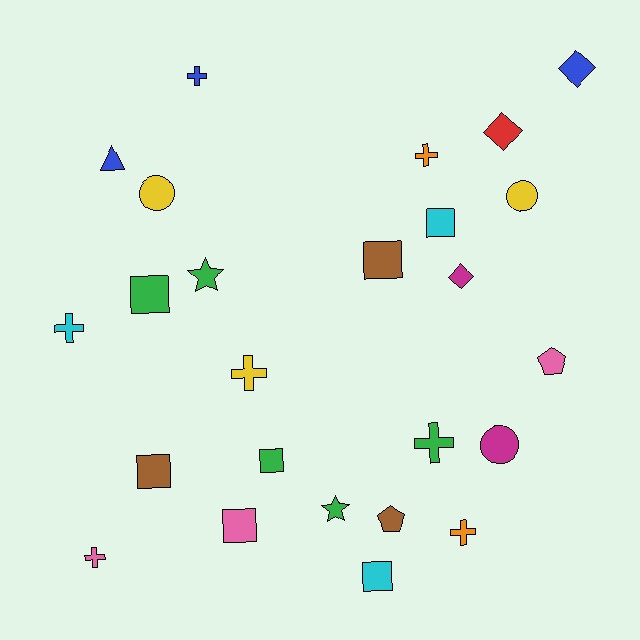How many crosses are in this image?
There are 7 crosses.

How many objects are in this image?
There are 25 objects.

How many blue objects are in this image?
There are 3 blue objects.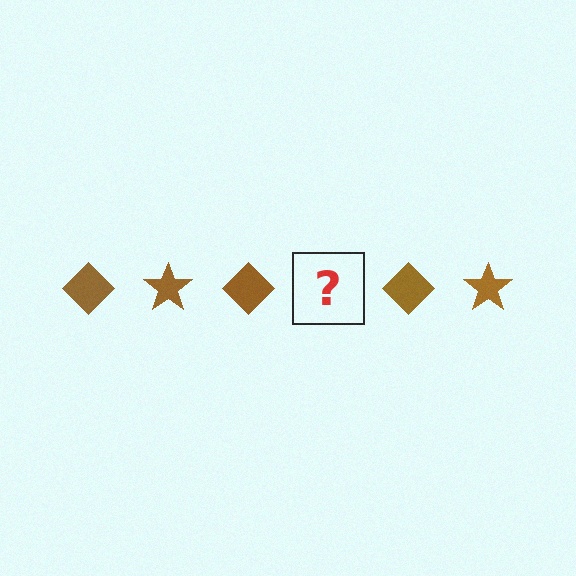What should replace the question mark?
The question mark should be replaced with a brown star.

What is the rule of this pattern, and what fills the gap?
The rule is that the pattern cycles through diamond, star shapes in brown. The gap should be filled with a brown star.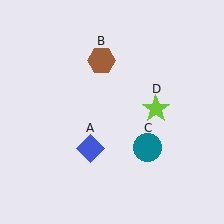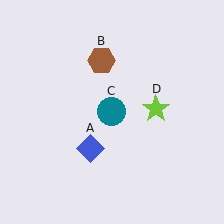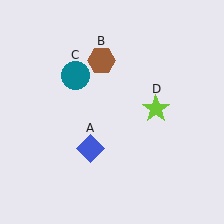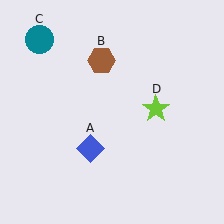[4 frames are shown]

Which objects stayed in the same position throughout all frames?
Blue diamond (object A) and brown hexagon (object B) and lime star (object D) remained stationary.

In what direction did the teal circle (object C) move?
The teal circle (object C) moved up and to the left.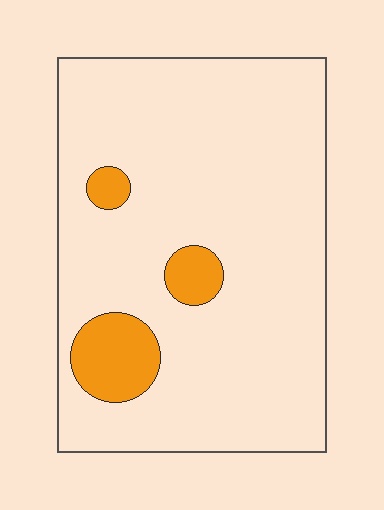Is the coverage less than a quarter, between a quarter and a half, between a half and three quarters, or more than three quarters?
Less than a quarter.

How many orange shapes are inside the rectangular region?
3.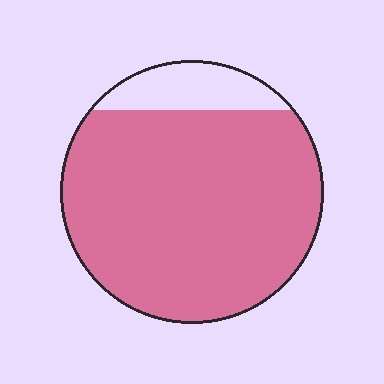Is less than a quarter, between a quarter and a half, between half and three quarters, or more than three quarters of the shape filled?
More than three quarters.